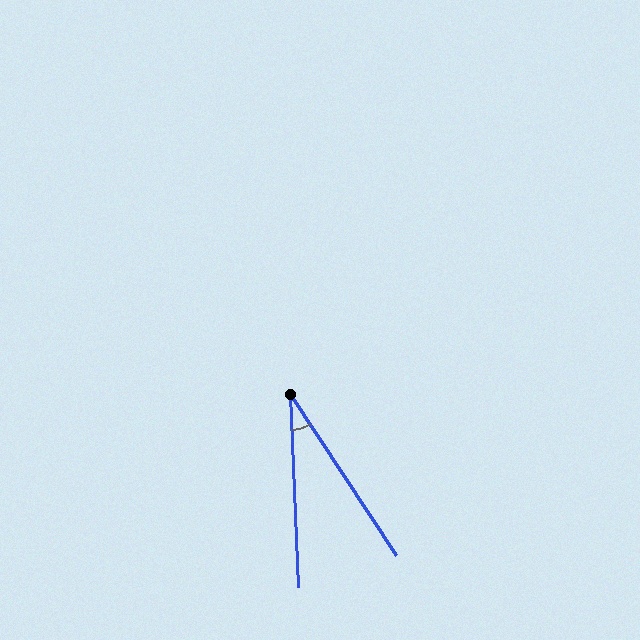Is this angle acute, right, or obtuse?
It is acute.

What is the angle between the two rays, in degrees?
Approximately 31 degrees.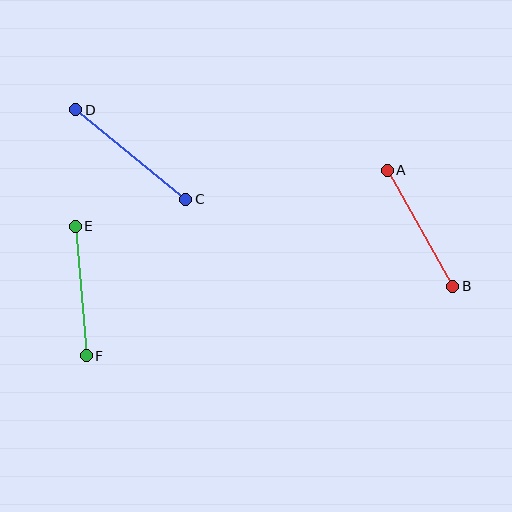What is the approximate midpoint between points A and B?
The midpoint is at approximately (420, 228) pixels.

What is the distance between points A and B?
The distance is approximately 133 pixels.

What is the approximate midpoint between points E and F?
The midpoint is at approximately (81, 291) pixels.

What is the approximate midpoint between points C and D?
The midpoint is at approximately (131, 154) pixels.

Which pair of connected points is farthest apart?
Points C and D are farthest apart.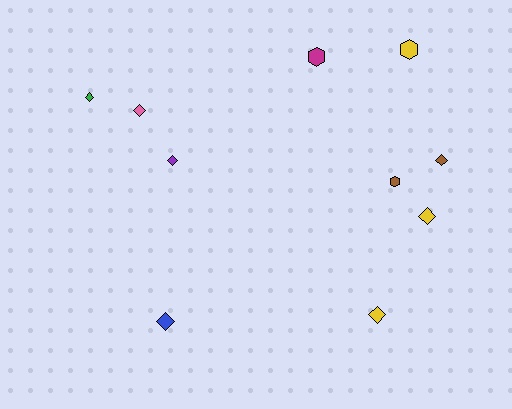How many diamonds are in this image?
There are 7 diamonds.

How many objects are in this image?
There are 10 objects.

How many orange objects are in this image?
There are no orange objects.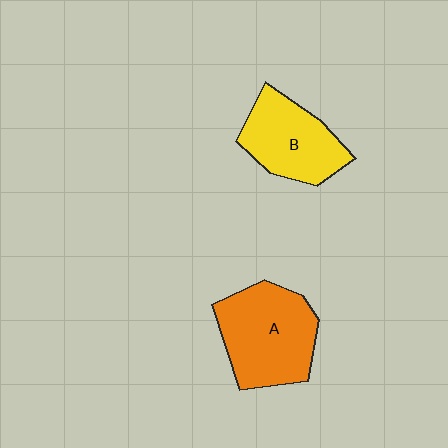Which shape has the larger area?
Shape A (orange).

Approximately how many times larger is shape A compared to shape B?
Approximately 1.2 times.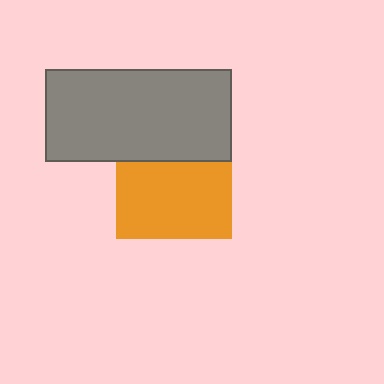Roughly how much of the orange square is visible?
Most of it is visible (roughly 67%).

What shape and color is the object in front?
The object in front is a gray rectangle.